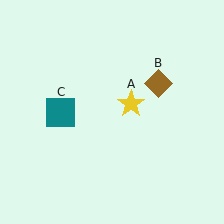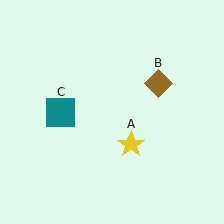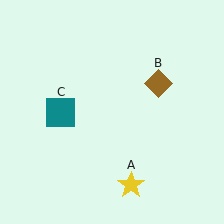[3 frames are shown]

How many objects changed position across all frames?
1 object changed position: yellow star (object A).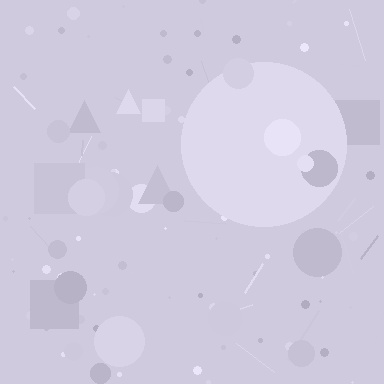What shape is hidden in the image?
A circle is hidden in the image.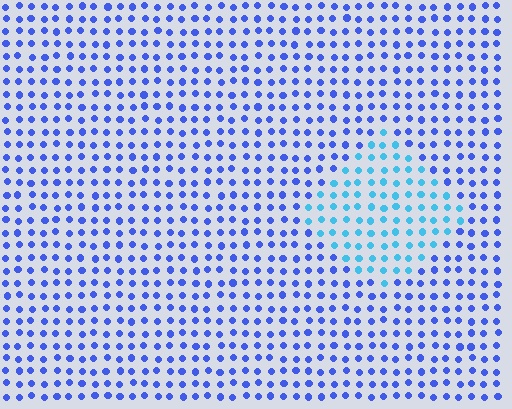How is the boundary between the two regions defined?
The boundary is defined purely by a slight shift in hue (about 37 degrees). Spacing, size, and orientation are identical on both sides.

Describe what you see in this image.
The image is filled with small blue elements in a uniform arrangement. A diamond-shaped region is visible where the elements are tinted to a slightly different hue, forming a subtle color boundary.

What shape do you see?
I see a diamond.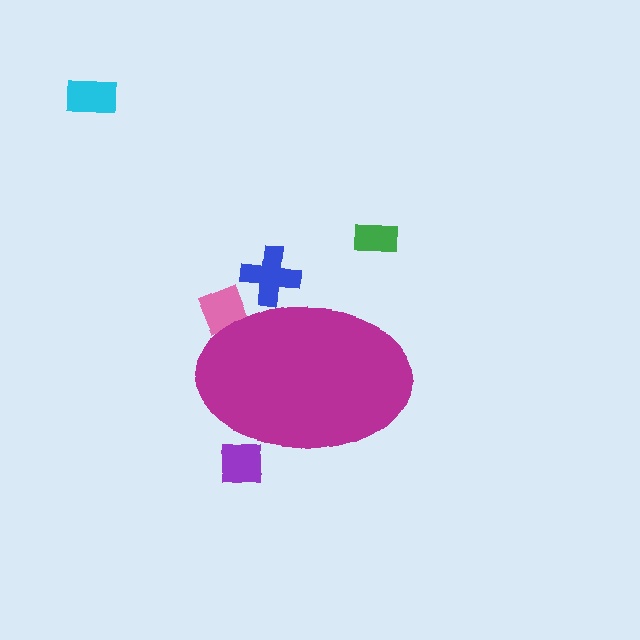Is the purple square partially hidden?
Yes, the purple square is partially hidden behind the magenta ellipse.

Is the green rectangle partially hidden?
No, the green rectangle is fully visible.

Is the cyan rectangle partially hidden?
No, the cyan rectangle is fully visible.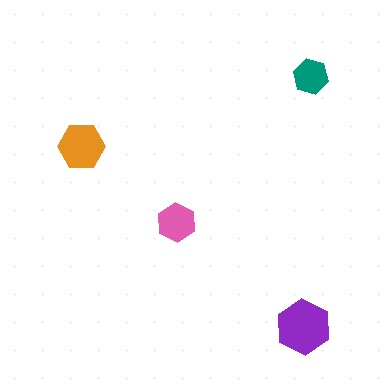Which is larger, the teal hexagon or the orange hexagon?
The orange one.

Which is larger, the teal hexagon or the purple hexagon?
The purple one.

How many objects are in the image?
There are 4 objects in the image.